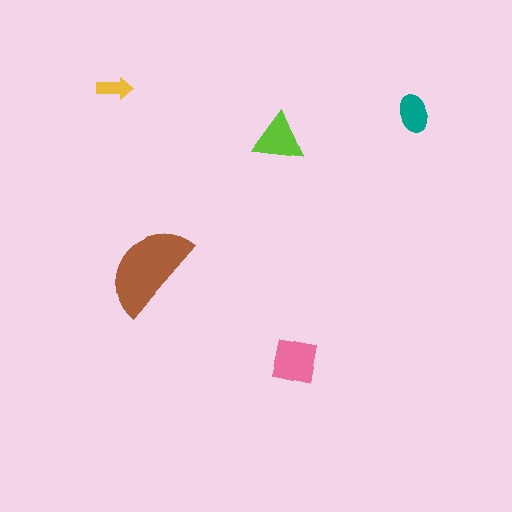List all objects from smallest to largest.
The yellow arrow, the teal ellipse, the lime triangle, the pink square, the brown semicircle.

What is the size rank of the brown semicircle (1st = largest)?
1st.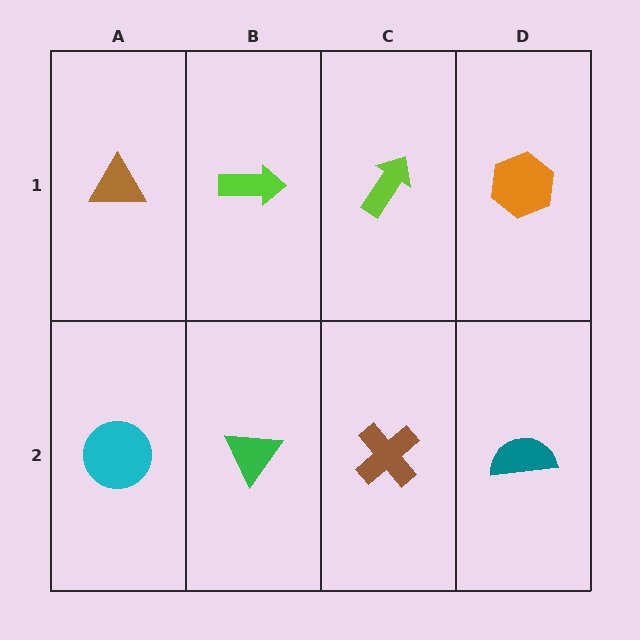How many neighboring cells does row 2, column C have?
3.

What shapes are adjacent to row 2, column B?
A lime arrow (row 1, column B), a cyan circle (row 2, column A), a brown cross (row 2, column C).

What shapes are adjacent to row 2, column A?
A brown triangle (row 1, column A), a green triangle (row 2, column B).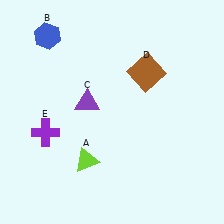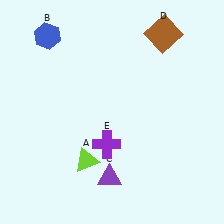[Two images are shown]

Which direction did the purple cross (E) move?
The purple cross (E) moved right.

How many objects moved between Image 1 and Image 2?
3 objects moved between the two images.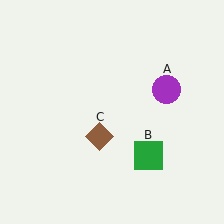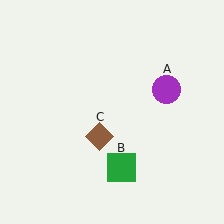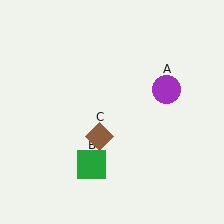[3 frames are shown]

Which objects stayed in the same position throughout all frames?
Purple circle (object A) and brown diamond (object C) remained stationary.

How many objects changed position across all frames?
1 object changed position: green square (object B).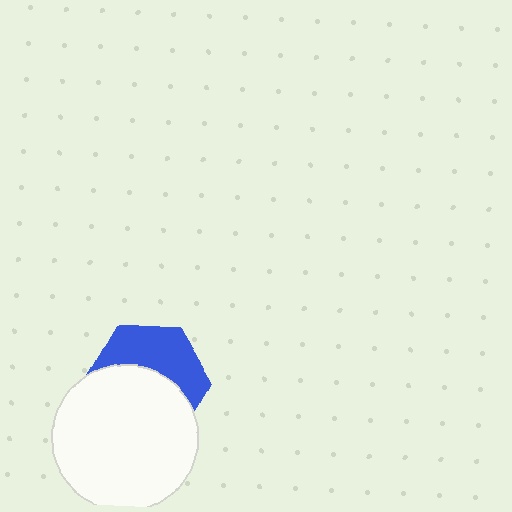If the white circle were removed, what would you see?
You would see the complete blue hexagon.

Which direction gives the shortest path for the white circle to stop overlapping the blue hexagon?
Moving down gives the shortest separation.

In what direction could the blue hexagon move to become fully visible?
The blue hexagon could move up. That would shift it out from behind the white circle entirely.